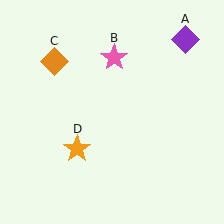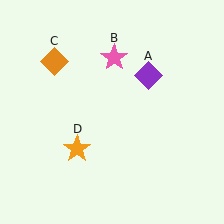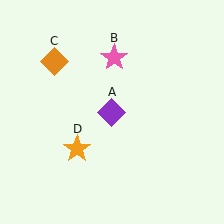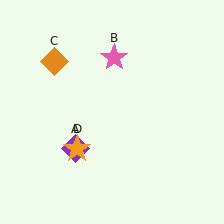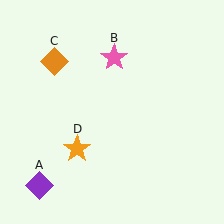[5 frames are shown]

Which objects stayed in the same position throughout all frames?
Pink star (object B) and orange diamond (object C) and orange star (object D) remained stationary.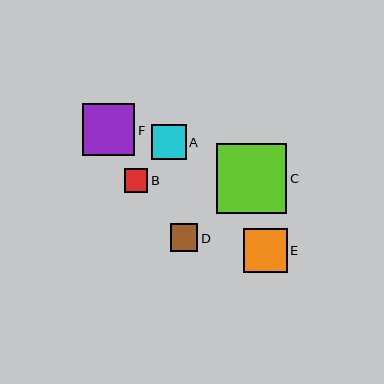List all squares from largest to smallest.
From largest to smallest: C, F, E, A, D, B.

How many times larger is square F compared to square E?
Square F is approximately 1.2 times the size of square E.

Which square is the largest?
Square C is the largest with a size of approximately 70 pixels.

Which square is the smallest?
Square B is the smallest with a size of approximately 24 pixels.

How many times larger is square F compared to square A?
Square F is approximately 1.5 times the size of square A.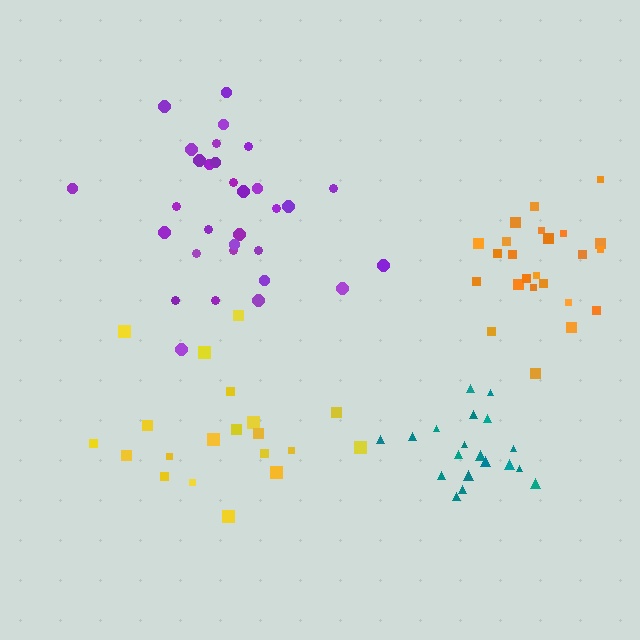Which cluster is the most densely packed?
Teal.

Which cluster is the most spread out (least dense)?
Yellow.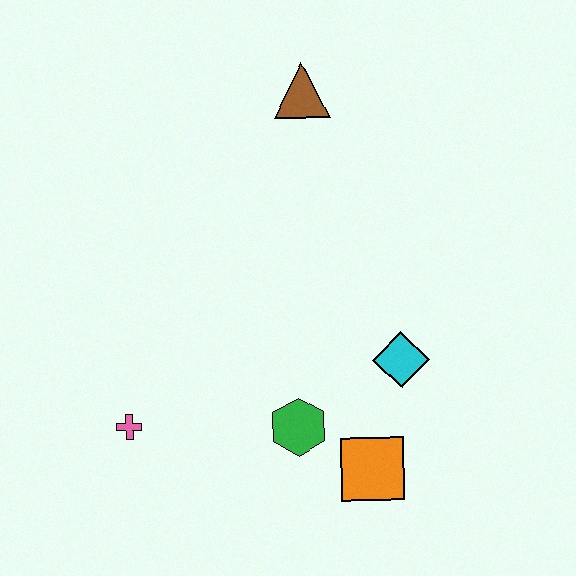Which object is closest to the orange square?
The green hexagon is closest to the orange square.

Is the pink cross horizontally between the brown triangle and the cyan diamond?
No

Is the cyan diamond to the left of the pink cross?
No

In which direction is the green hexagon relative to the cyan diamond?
The green hexagon is to the left of the cyan diamond.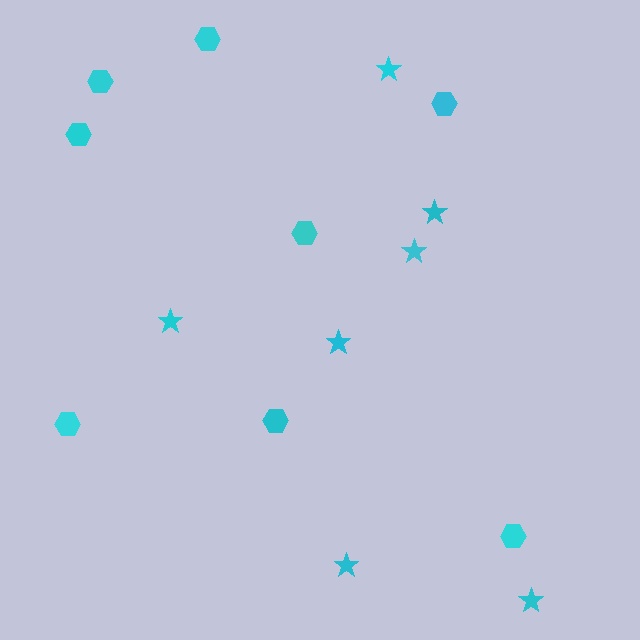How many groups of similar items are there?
There are 2 groups: one group of stars (7) and one group of hexagons (8).